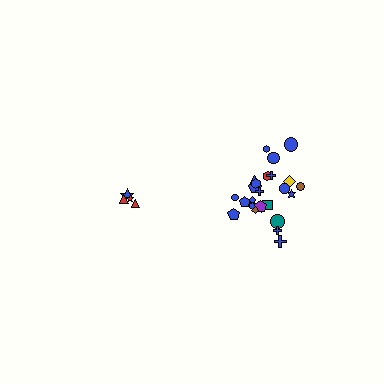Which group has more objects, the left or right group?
The right group.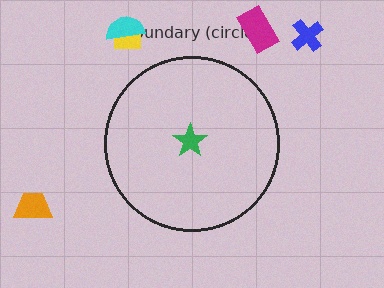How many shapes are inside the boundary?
1 inside, 5 outside.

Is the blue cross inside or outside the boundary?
Outside.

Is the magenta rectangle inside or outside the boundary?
Outside.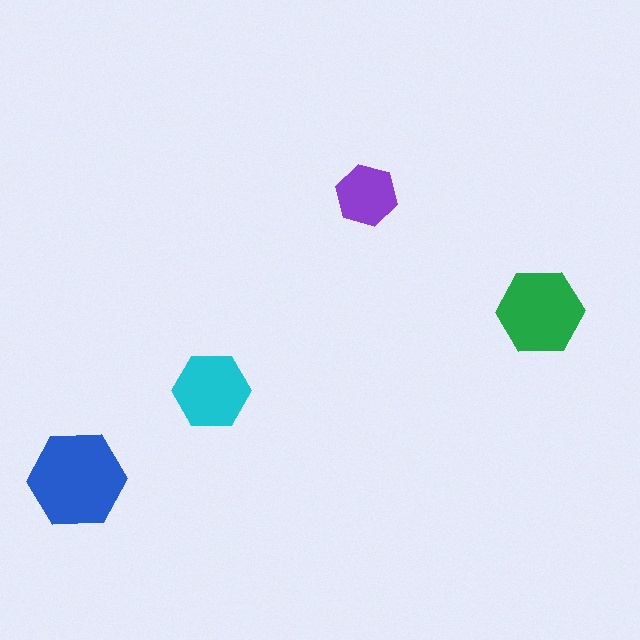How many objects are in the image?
There are 4 objects in the image.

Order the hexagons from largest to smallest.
the blue one, the green one, the cyan one, the purple one.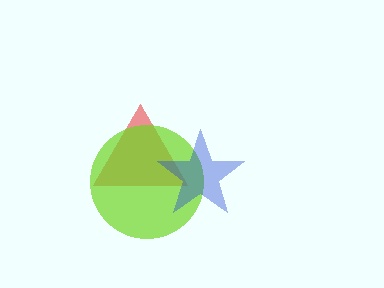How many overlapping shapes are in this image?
There are 3 overlapping shapes in the image.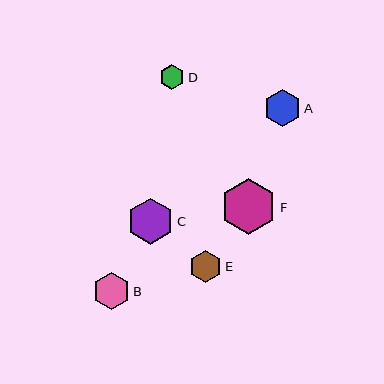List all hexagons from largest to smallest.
From largest to smallest: F, C, B, A, E, D.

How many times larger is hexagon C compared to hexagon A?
Hexagon C is approximately 1.2 times the size of hexagon A.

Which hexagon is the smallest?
Hexagon D is the smallest with a size of approximately 25 pixels.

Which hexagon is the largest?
Hexagon F is the largest with a size of approximately 56 pixels.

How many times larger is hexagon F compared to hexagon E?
Hexagon F is approximately 1.7 times the size of hexagon E.